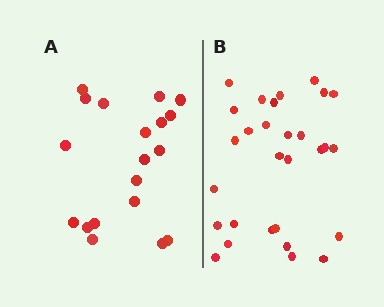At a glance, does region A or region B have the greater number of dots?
Region B (the right region) has more dots.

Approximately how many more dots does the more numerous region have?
Region B has roughly 10 or so more dots than region A.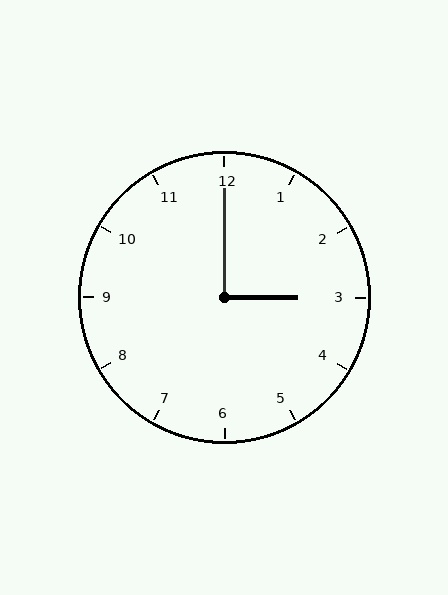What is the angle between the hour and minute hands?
Approximately 90 degrees.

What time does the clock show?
3:00.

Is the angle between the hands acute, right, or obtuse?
It is right.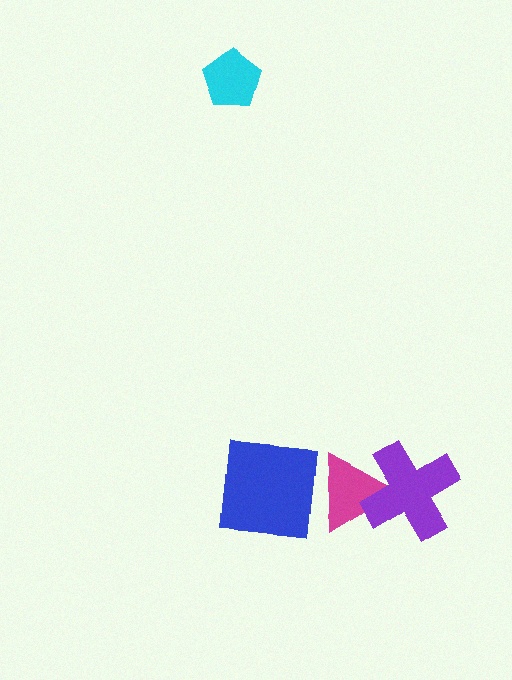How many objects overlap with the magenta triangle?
1 object overlaps with the magenta triangle.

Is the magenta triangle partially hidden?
Yes, it is partially covered by another shape.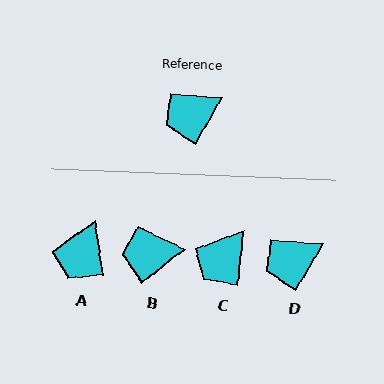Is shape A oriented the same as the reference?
No, it is off by about 39 degrees.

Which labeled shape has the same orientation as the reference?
D.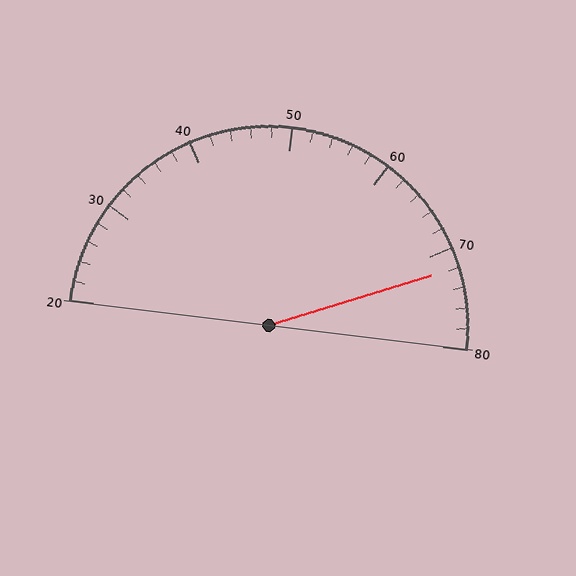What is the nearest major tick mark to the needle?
The nearest major tick mark is 70.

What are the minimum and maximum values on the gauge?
The gauge ranges from 20 to 80.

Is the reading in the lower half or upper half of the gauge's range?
The reading is in the upper half of the range (20 to 80).